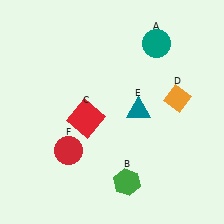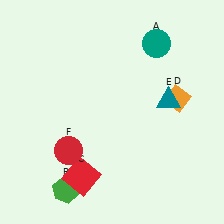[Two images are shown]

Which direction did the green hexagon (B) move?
The green hexagon (B) moved left.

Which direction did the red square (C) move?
The red square (C) moved down.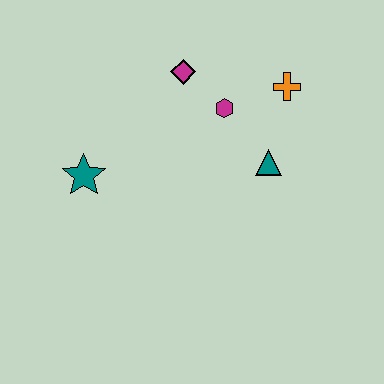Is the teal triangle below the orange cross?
Yes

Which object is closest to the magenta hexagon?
The magenta diamond is closest to the magenta hexagon.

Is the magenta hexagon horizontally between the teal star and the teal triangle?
Yes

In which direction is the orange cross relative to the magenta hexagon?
The orange cross is to the right of the magenta hexagon.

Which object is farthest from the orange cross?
The teal star is farthest from the orange cross.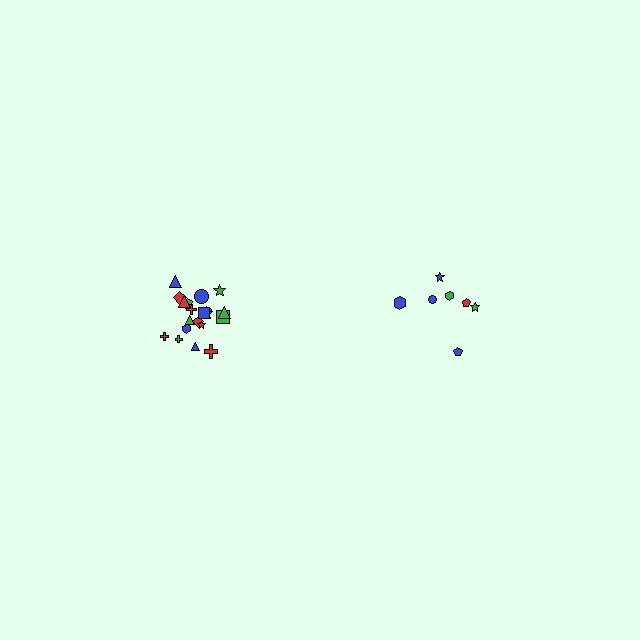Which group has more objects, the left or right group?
The left group.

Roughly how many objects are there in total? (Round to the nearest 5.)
Roughly 30 objects in total.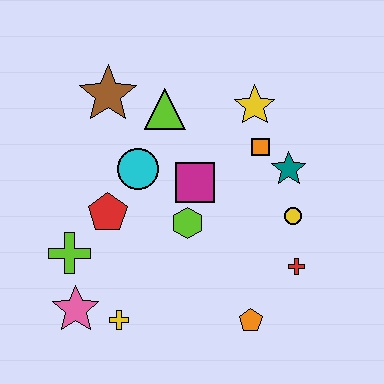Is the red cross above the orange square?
No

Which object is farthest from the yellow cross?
The yellow star is farthest from the yellow cross.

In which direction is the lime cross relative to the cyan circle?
The lime cross is below the cyan circle.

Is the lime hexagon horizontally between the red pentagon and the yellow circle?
Yes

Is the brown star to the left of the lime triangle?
Yes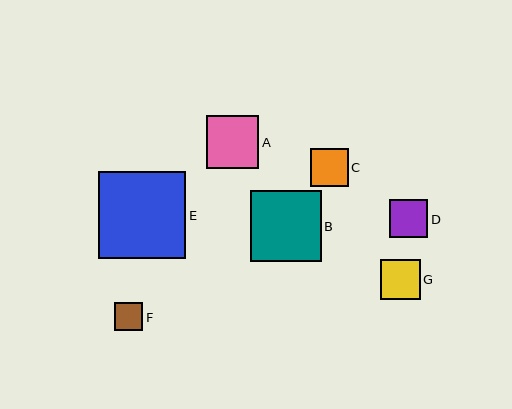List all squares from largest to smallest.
From largest to smallest: E, B, A, G, D, C, F.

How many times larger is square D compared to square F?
Square D is approximately 1.4 times the size of square F.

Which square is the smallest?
Square F is the smallest with a size of approximately 28 pixels.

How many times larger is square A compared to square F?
Square A is approximately 1.9 times the size of square F.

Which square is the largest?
Square E is the largest with a size of approximately 87 pixels.